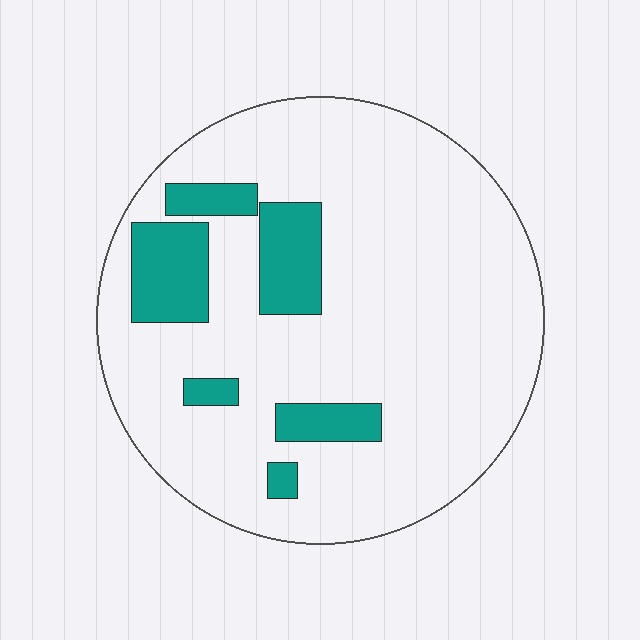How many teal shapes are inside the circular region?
6.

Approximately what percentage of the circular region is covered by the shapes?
Approximately 15%.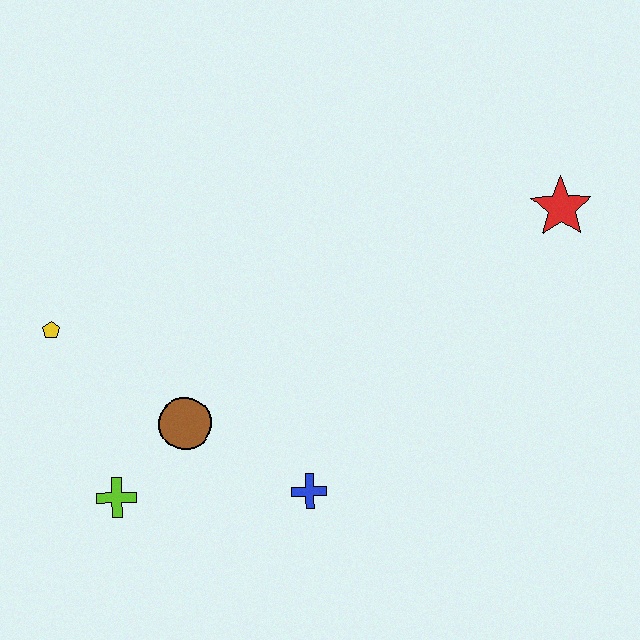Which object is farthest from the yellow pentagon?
The red star is farthest from the yellow pentagon.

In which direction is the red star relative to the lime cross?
The red star is to the right of the lime cross.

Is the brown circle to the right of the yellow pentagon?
Yes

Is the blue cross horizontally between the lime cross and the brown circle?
No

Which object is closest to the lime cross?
The brown circle is closest to the lime cross.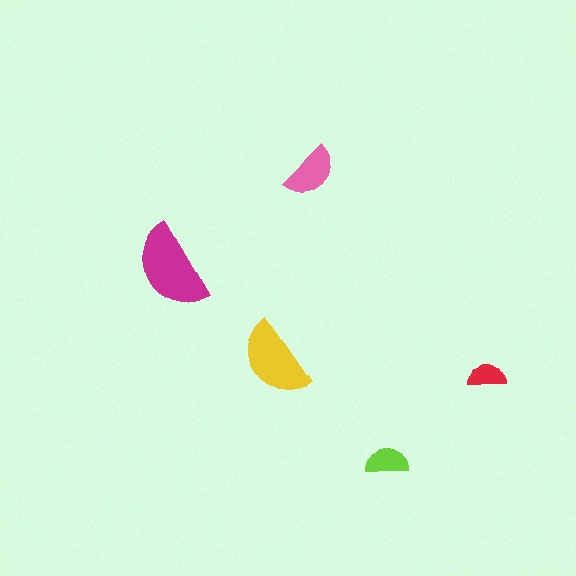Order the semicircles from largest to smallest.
the magenta one, the yellow one, the pink one, the lime one, the red one.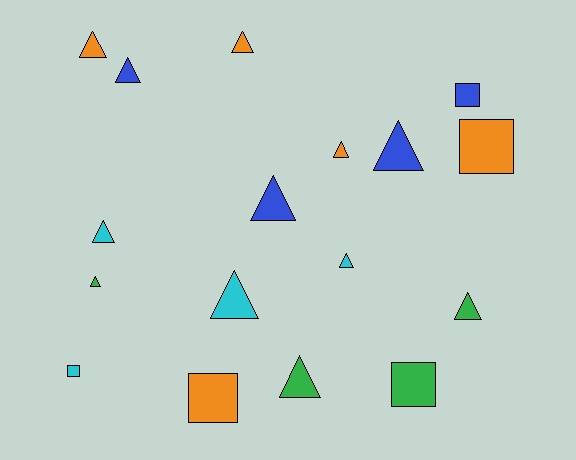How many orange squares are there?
There are 2 orange squares.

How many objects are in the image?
There are 17 objects.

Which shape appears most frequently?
Triangle, with 12 objects.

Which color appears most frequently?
Orange, with 5 objects.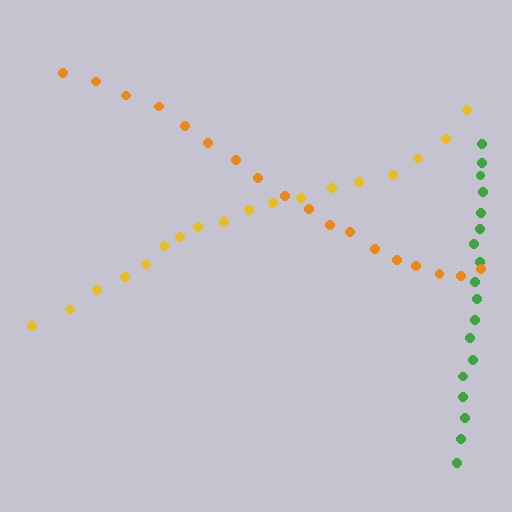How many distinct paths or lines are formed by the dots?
There are 3 distinct paths.